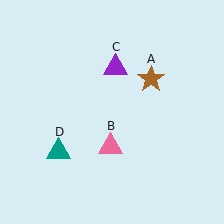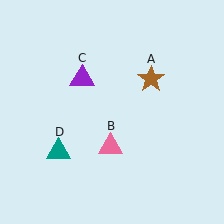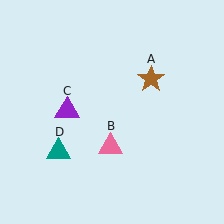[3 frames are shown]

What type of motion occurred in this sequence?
The purple triangle (object C) rotated counterclockwise around the center of the scene.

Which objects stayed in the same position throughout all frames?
Brown star (object A) and pink triangle (object B) and teal triangle (object D) remained stationary.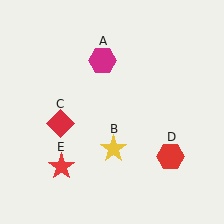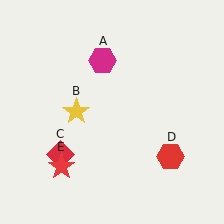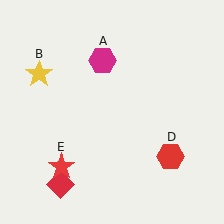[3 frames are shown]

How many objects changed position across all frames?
2 objects changed position: yellow star (object B), red diamond (object C).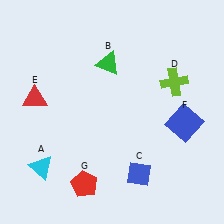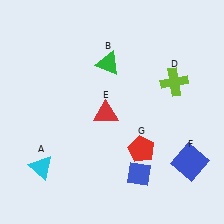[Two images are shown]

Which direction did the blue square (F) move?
The blue square (F) moved down.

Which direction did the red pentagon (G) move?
The red pentagon (G) moved right.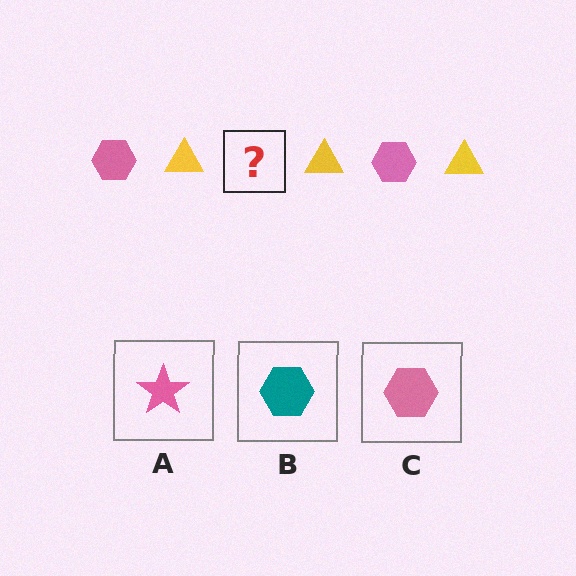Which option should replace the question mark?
Option C.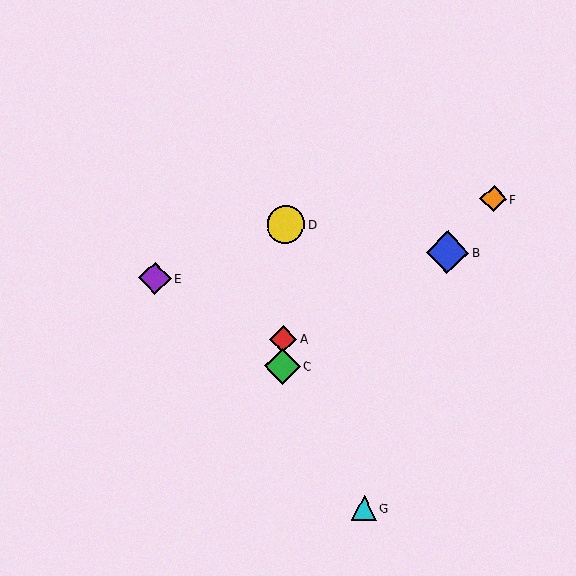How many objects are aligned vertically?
3 objects (A, C, D) are aligned vertically.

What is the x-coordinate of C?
Object C is at x≈282.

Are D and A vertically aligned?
Yes, both are at x≈286.